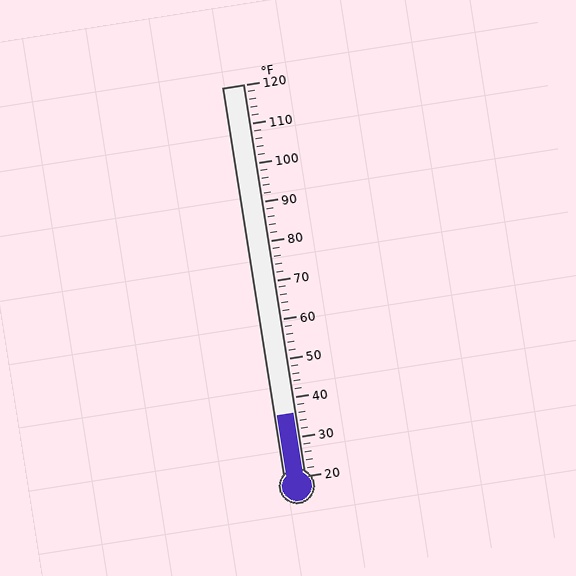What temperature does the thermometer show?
The thermometer shows approximately 36°F.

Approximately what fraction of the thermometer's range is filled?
The thermometer is filled to approximately 15% of its range.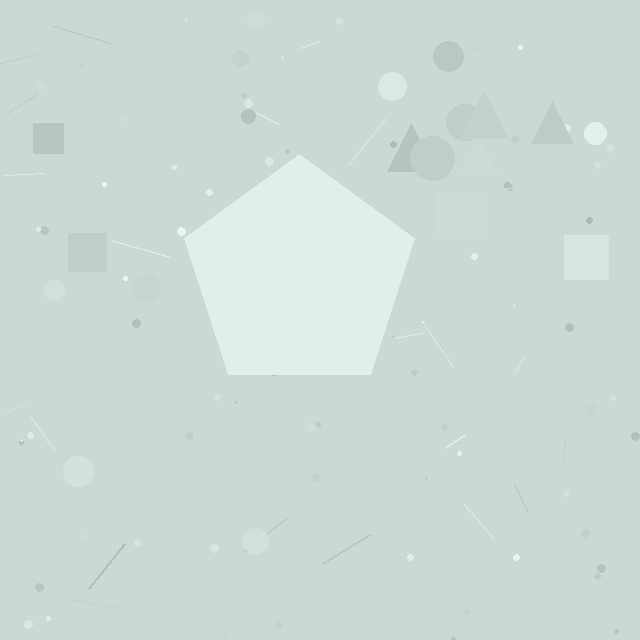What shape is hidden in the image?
A pentagon is hidden in the image.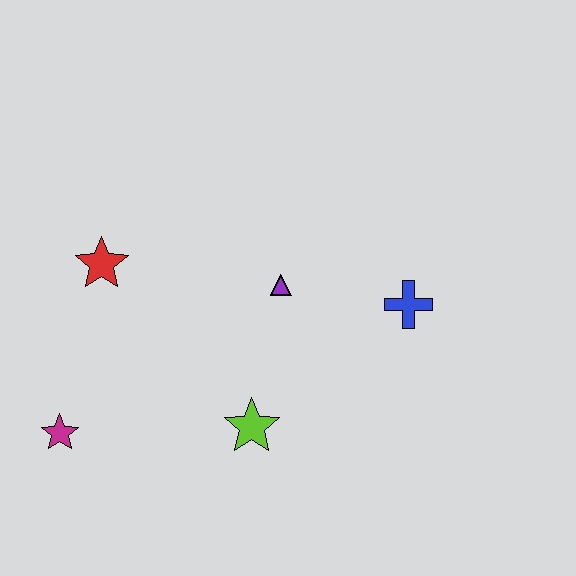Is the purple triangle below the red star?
Yes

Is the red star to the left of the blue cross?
Yes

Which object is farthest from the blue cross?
The magenta star is farthest from the blue cross.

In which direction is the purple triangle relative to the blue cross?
The purple triangle is to the left of the blue cross.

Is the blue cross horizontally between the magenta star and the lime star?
No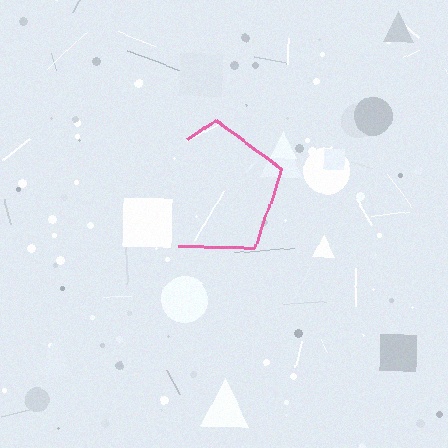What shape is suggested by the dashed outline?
The dashed outline suggests a pentagon.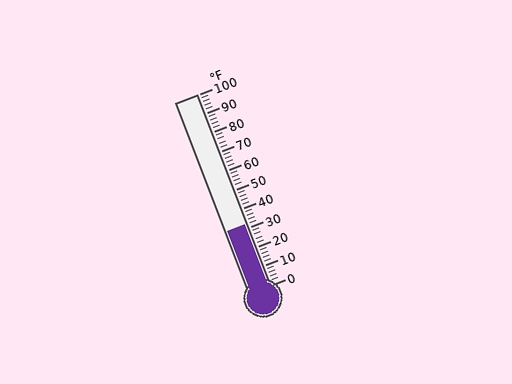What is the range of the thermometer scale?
The thermometer scale ranges from 0°F to 100°F.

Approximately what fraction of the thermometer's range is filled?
The thermometer is filled to approximately 30% of its range.